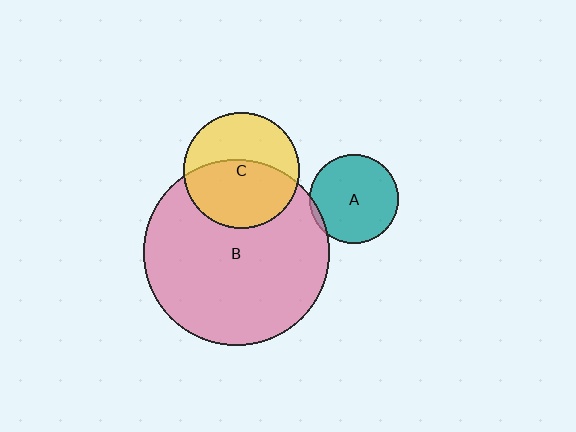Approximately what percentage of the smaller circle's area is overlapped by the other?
Approximately 55%.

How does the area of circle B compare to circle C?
Approximately 2.6 times.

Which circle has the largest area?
Circle B (pink).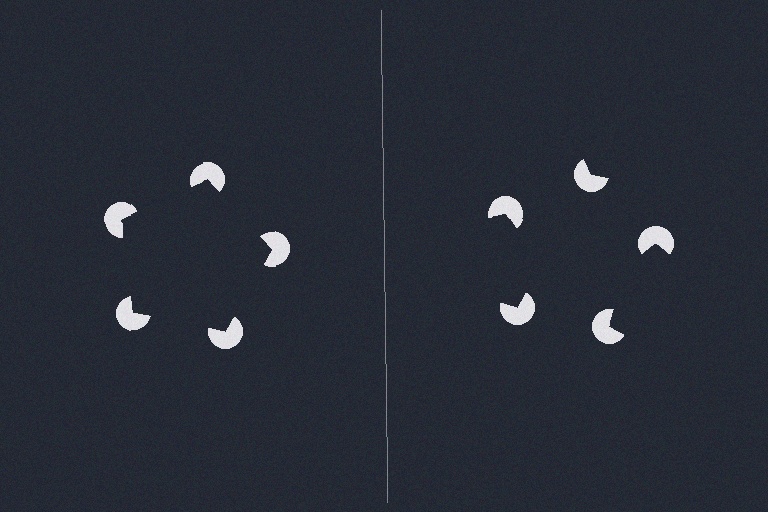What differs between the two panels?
The pac-man discs are positioned identically on both sides; only the wedge orientations differ. On the left they align to a pentagon; on the right they are misaligned.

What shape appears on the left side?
An illusory pentagon.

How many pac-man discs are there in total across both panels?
10 — 5 on each side.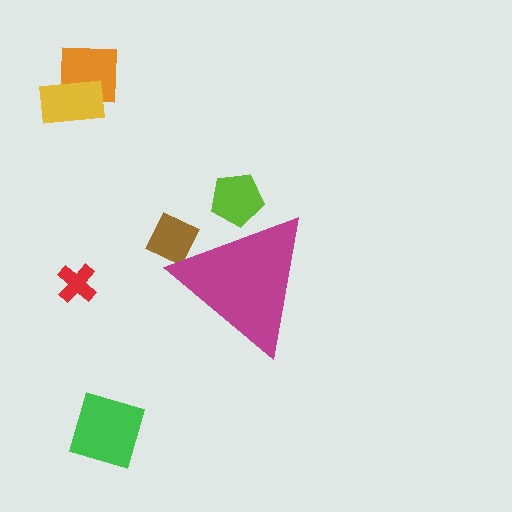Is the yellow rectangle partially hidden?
No, the yellow rectangle is fully visible.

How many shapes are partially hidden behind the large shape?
2 shapes are partially hidden.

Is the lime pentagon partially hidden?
Yes, the lime pentagon is partially hidden behind the magenta triangle.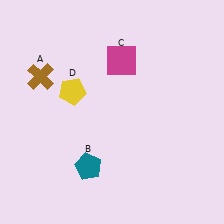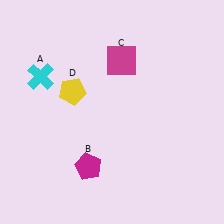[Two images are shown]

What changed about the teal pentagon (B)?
In Image 1, B is teal. In Image 2, it changed to magenta.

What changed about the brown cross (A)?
In Image 1, A is brown. In Image 2, it changed to cyan.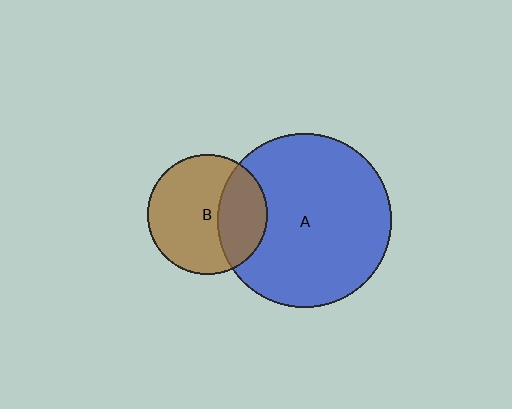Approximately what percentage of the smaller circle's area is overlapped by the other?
Approximately 35%.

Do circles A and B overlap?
Yes.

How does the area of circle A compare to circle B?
Approximately 2.1 times.